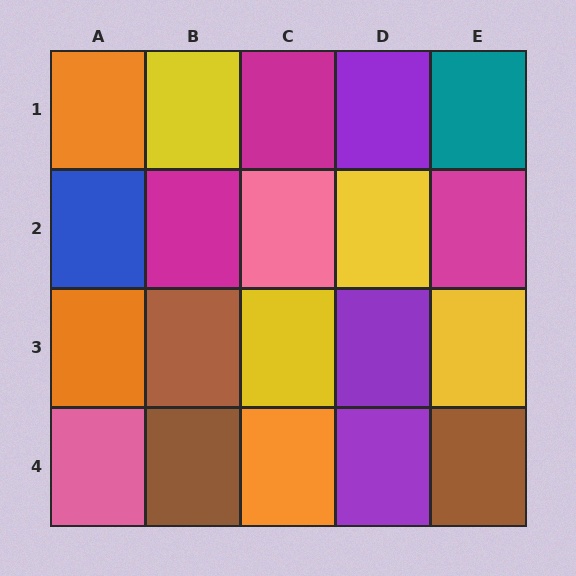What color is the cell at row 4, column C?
Orange.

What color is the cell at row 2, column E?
Magenta.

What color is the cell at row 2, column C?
Pink.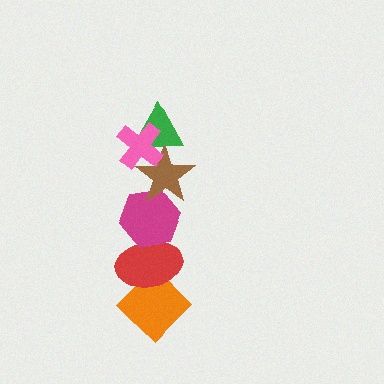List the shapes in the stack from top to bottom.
From top to bottom: the pink cross, the green triangle, the brown star, the magenta hexagon, the red ellipse, the orange diamond.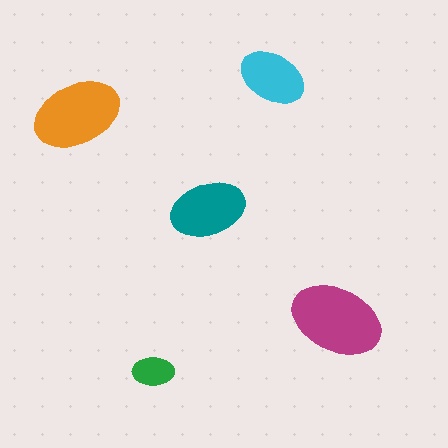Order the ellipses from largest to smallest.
the magenta one, the orange one, the teal one, the cyan one, the green one.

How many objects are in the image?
There are 5 objects in the image.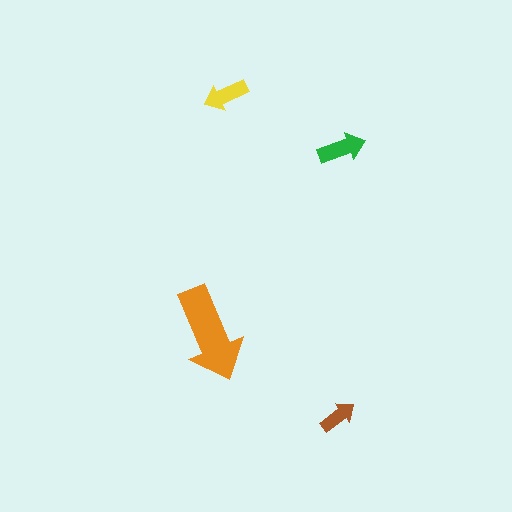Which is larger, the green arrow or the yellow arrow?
The green one.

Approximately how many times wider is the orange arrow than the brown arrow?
About 2.5 times wider.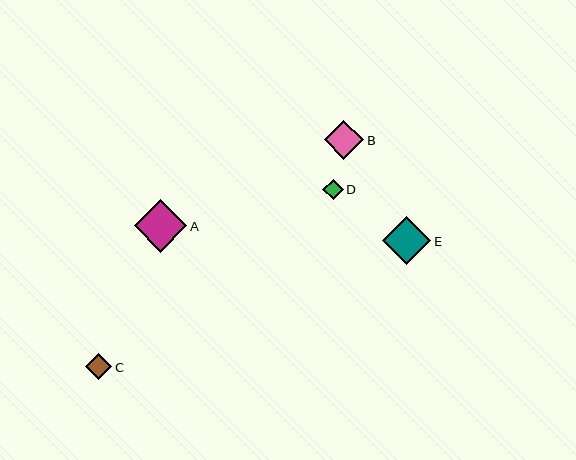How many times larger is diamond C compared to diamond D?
Diamond C is approximately 1.3 times the size of diamond D.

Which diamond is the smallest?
Diamond D is the smallest with a size of approximately 20 pixels.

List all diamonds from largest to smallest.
From largest to smallest: A, E, B, C, D.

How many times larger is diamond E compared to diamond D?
Diamond E is approximately 2.3 times the size of diamond D.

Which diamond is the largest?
Diamond A is the largest with a size of approximately 52 pixels.